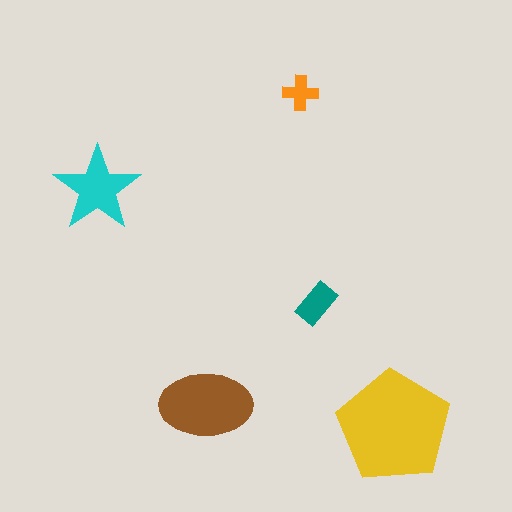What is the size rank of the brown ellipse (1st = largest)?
2nd.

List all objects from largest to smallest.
The yellow pentagon, the brown ellipse, the cyan star, the teal rectangle, the orange cross.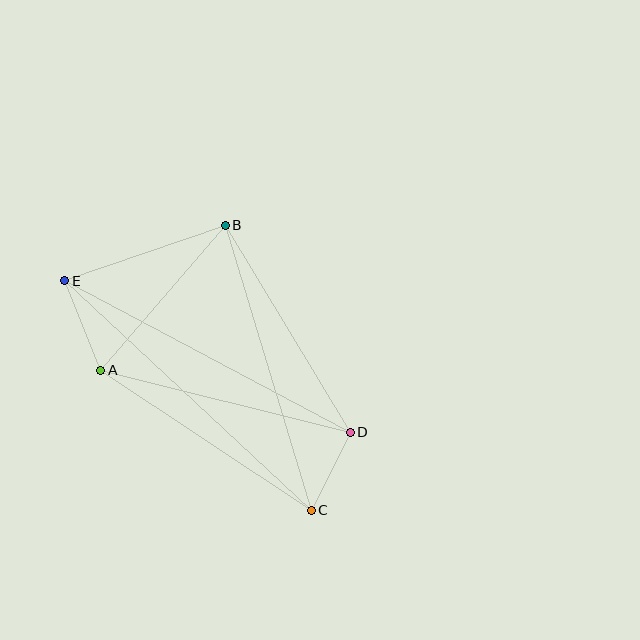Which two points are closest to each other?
Points C and D are closest to each other.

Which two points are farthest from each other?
Points C and E are farthest from each other.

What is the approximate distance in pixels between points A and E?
The distance between A and E is approximately 96 pixels.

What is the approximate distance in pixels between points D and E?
The distance between D and E is approximately 323 pixels.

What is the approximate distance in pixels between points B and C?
The distance between B and C is approximately 298 pixels.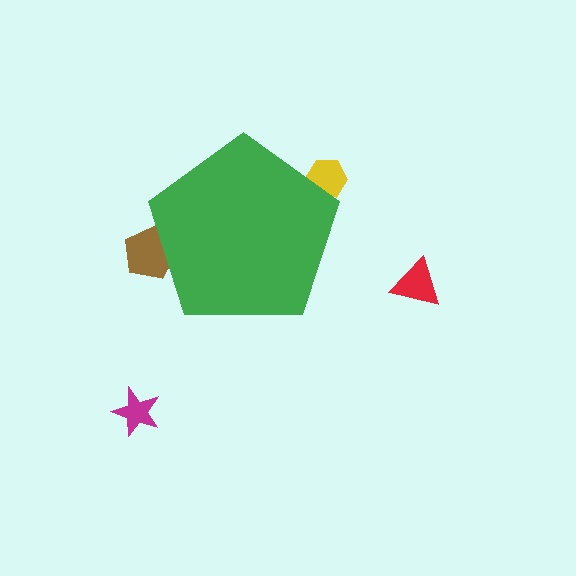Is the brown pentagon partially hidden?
Yes, the brown pentagon is partially hidden behind the green pentagon.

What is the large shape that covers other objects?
A green pentagon.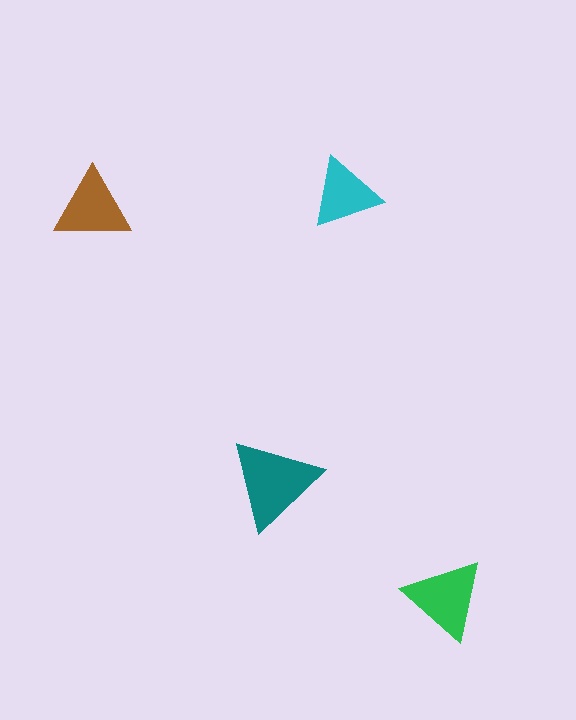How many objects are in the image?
There are 4 objects in the image.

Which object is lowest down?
The green triangle is bottommost.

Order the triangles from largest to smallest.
the teal one, the green one, the brown one, the cyan one.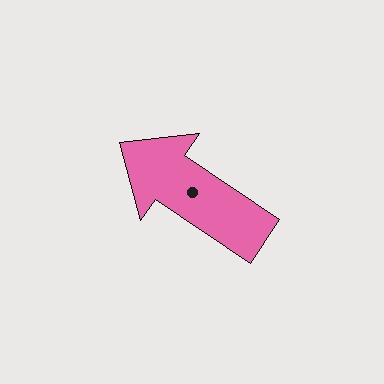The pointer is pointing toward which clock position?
Roughly 10 o'clock.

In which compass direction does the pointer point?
Northwest.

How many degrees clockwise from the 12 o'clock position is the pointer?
Approximately 304 degrees.